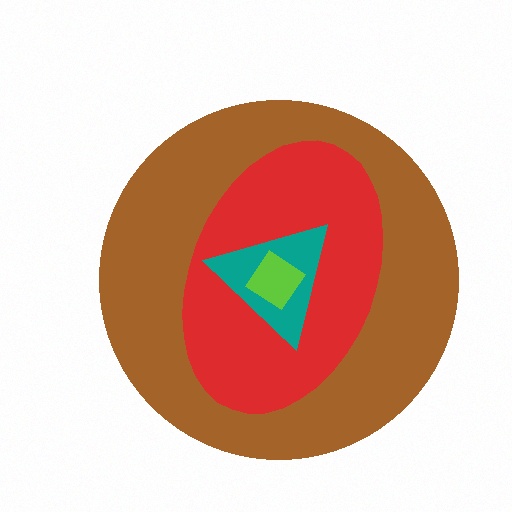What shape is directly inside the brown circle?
The red ellipse.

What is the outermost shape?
The brown circle.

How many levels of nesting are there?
4.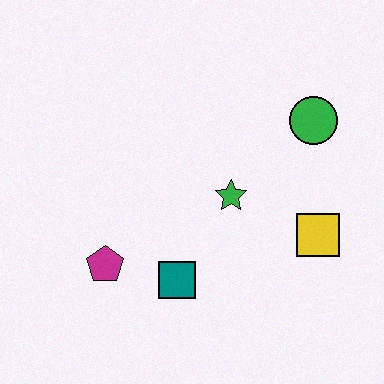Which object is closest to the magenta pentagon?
The teal square is closest to the magenta pentagon.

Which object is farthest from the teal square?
The green circle is farthest from the teal square.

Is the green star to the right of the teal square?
Yes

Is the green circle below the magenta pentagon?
No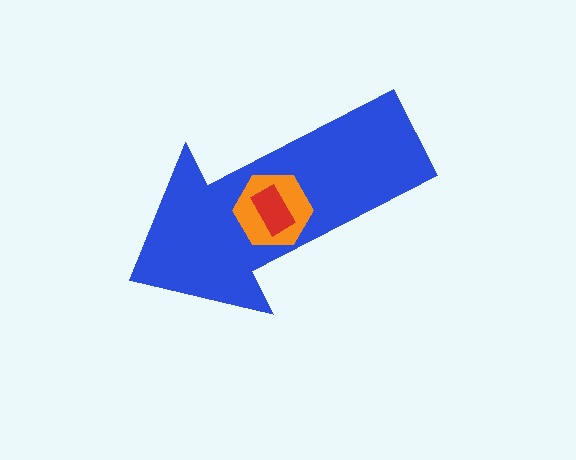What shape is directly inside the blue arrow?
The orange hexagon.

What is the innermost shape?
The red rectangle.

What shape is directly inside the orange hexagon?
The red rectangle.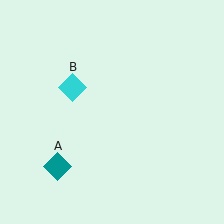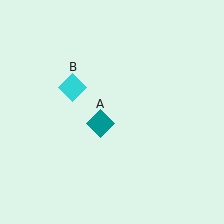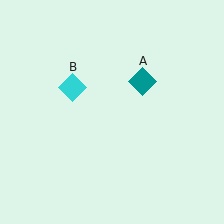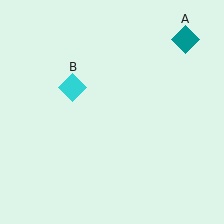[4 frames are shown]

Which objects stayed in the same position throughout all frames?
Cyan diamond (object B) remained stationary.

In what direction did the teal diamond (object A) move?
The teal diamond (object A) moved up and to the right.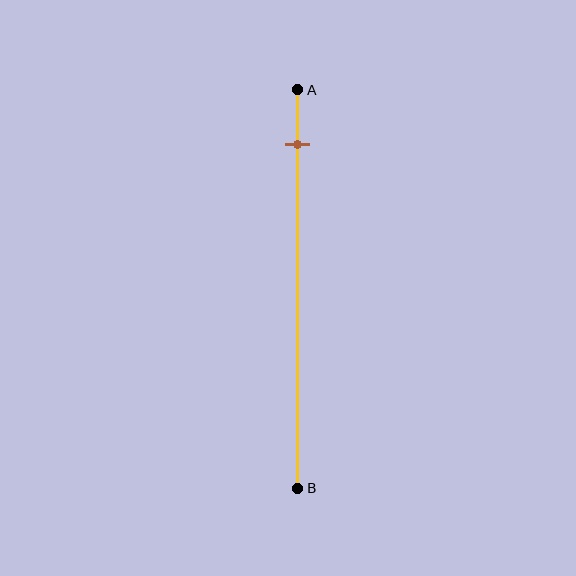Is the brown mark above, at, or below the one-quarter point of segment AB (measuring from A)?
The brown mark is above the one-quarter point of segment AB.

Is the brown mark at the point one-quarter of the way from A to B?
No, the mark is at about 15% from A, not at the 25% one-quarter point.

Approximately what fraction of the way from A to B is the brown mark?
The brown mark is approximately 15% of the way from A to B.